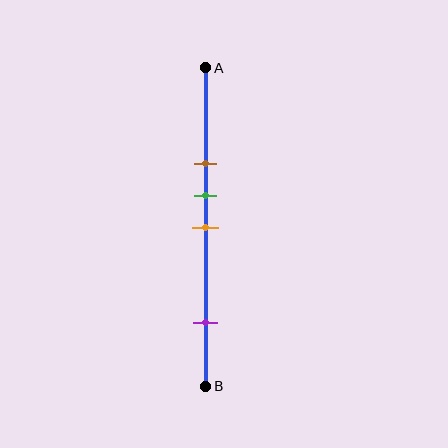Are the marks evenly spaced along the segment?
No, the marks are not evenly spaced.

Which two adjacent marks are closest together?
The green and orange marks are the closest adjacent pair.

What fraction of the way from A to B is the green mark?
The green mark is approximately 40% (0.4) of the way from A to B.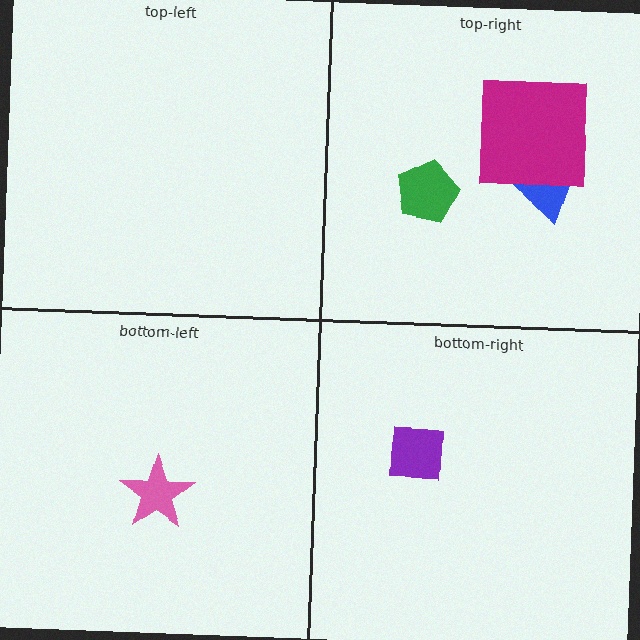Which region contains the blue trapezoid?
The top-right region.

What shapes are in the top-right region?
The blue trapezoid, the green pentagon, the magenta square.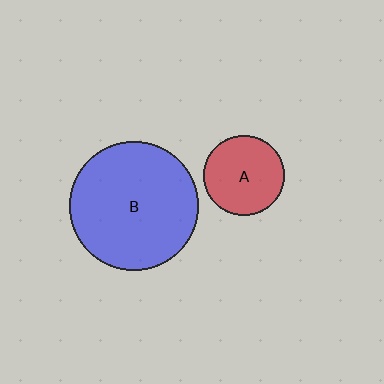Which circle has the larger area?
Circle B (blue).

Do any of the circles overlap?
No, none of the circles overlap.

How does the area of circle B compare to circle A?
Approximately 2.6 times.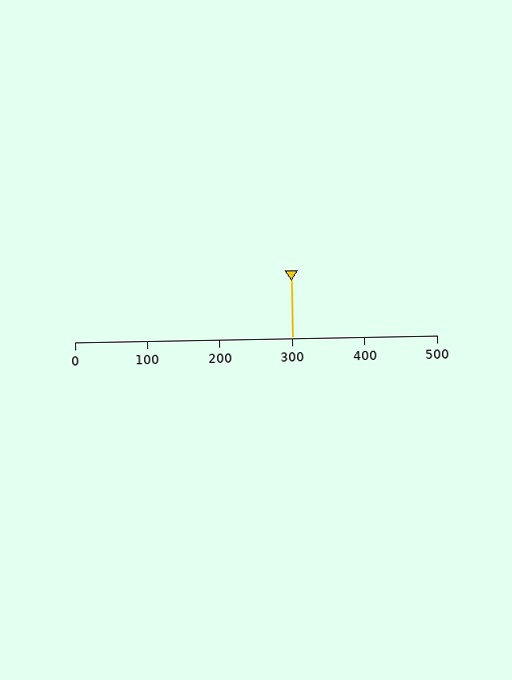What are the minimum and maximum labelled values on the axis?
The axis runs from 0 to 500.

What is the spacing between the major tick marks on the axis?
The major ticks are spaced 100 apart.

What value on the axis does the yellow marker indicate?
The marker indicates approximately 300.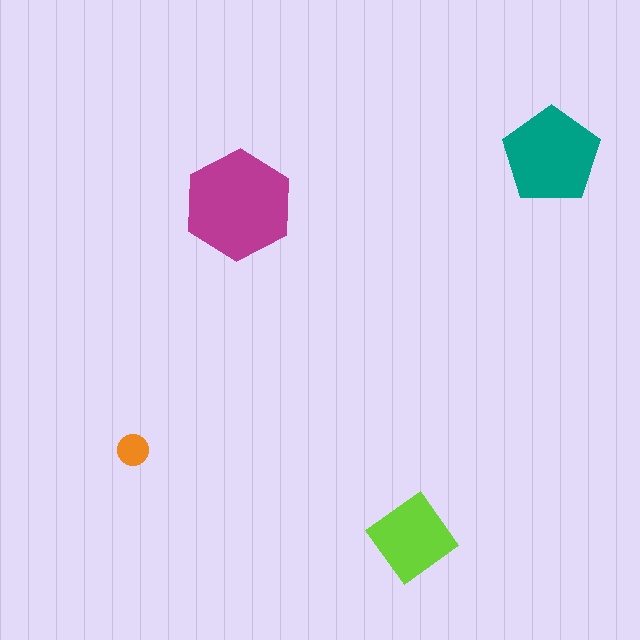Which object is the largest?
The magenta hexagon.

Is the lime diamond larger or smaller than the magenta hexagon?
Smaller.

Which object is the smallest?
The orange circle.